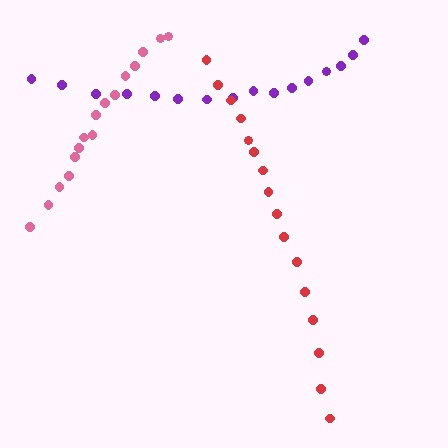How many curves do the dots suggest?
There are 3 distinct paths.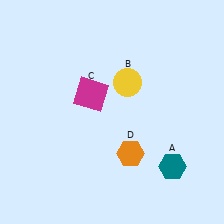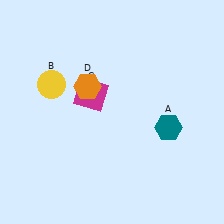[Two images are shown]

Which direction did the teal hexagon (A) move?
The teal hexagon (A) moved up.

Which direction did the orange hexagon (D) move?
The orange hexagon (D) moved up.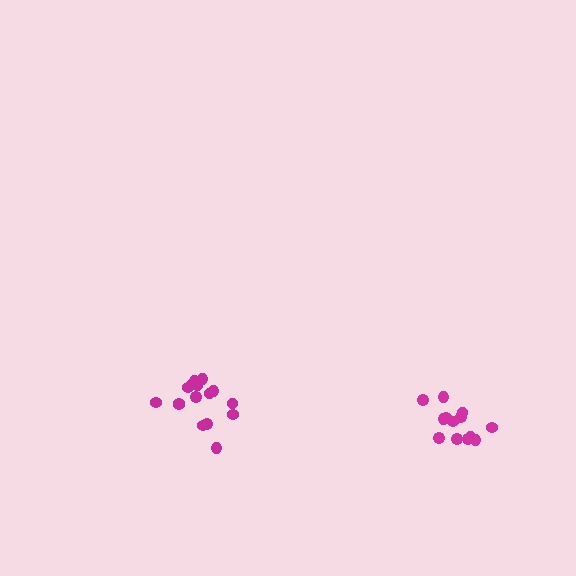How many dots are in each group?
Group 1: 13 dots, Group 2: 16 dots (29 total).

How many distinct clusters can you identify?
There are 2 distinct clusters.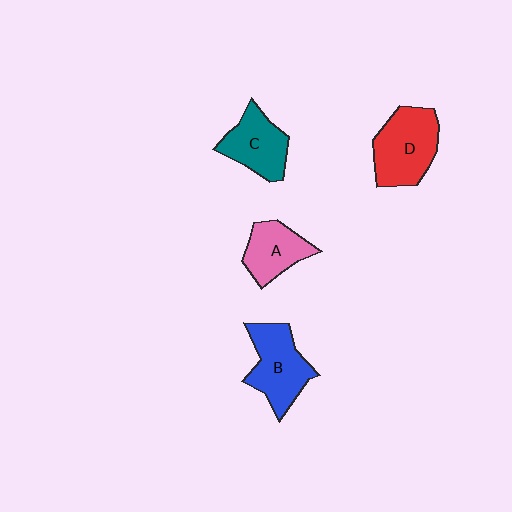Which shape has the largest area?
Shape D (red).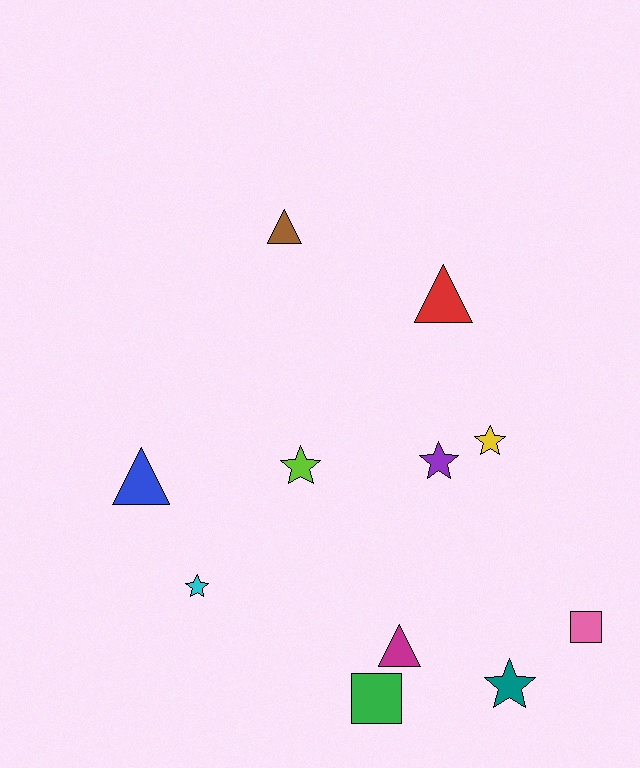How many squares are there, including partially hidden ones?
There are 2 squares.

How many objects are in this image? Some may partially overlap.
There are 11 objects.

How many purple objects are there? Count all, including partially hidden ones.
There is 1 purple object.